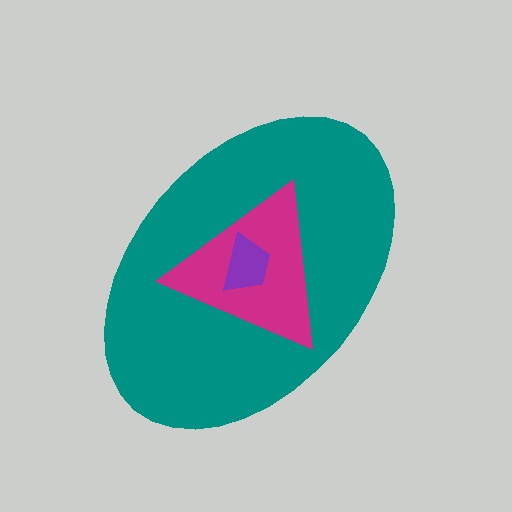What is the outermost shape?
The teal ellipse.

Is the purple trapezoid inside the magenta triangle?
Yes.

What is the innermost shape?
The purple trapezoid.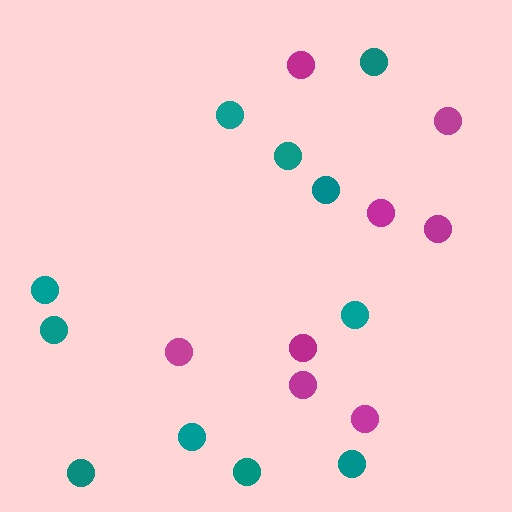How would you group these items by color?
There are 2 groups: one group of magenta circles (8) and one group of teal circles (11).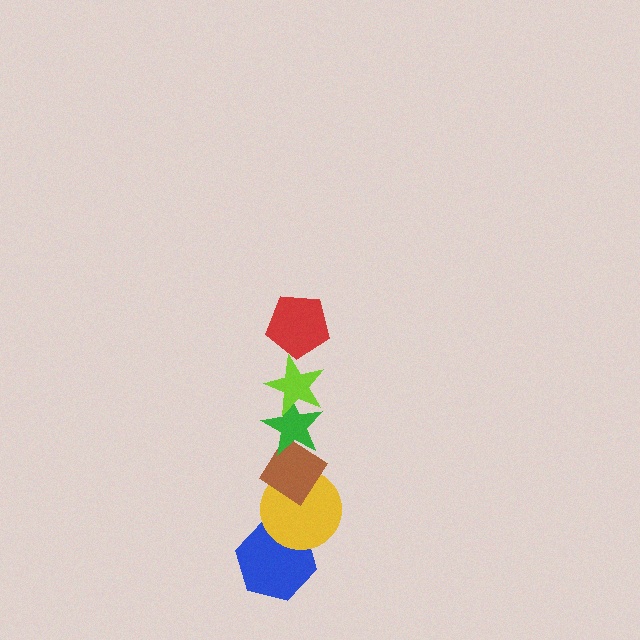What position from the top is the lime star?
The lime star is 2nd from the top.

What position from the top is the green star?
The green star is 3rd from the top.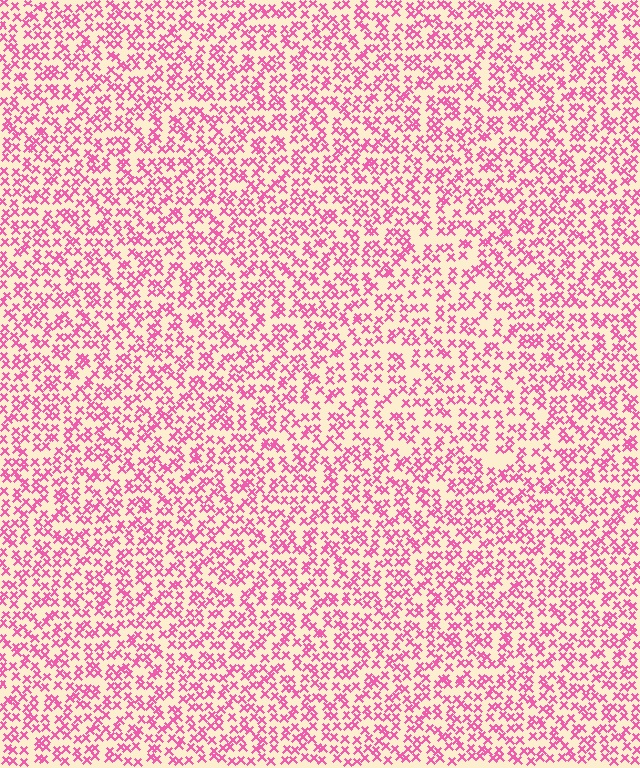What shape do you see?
I see a triangle.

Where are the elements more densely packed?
The elements are more densely packed outside the triangle boundary.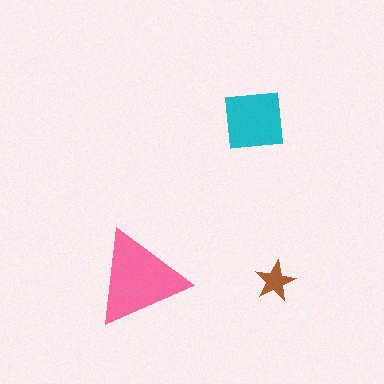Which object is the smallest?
The brown star.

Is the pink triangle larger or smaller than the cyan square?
Larger.